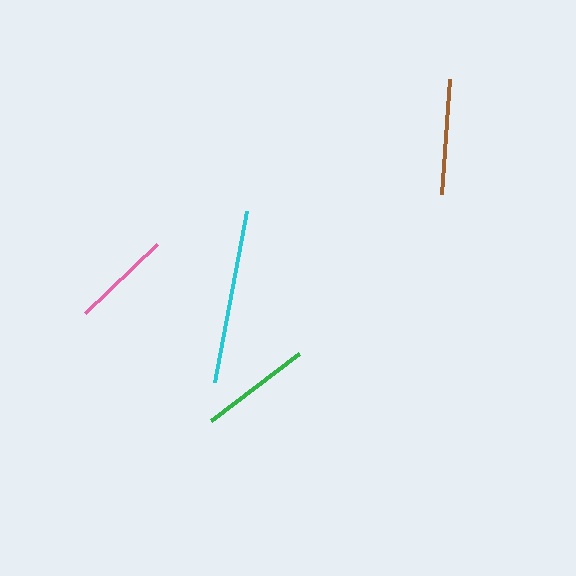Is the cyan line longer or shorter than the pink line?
The cyan line is longer than the pink line.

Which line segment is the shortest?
The pink line is the shortest at approximately 100 pixels.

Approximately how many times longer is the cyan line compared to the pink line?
The cyan line is approximately 1.7 times the length of the pink line.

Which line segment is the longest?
The cyan line is the longest at approximately 174 pixels.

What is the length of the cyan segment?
The cyan segment is approximately 174 pixels long.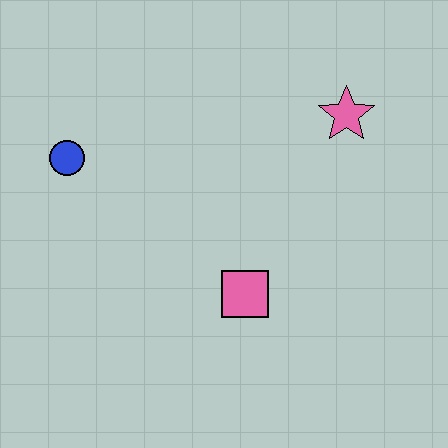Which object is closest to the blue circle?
The pink square is closest to the blue circle.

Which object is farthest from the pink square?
The blue circle is farthest from the pink square.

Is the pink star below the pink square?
No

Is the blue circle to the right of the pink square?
No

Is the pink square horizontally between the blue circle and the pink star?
Yes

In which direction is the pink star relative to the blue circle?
The pink star is to the right of the blue circle.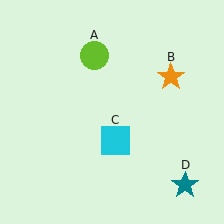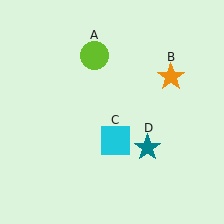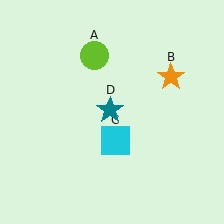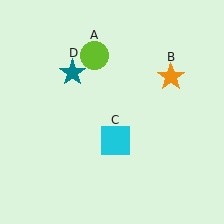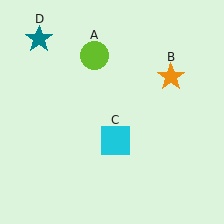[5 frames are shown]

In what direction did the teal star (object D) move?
The teal star (object D) moved up and to the left.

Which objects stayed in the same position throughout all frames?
Lime circle (object A) and orange star (object B) and cyan square (object C) remained stationary.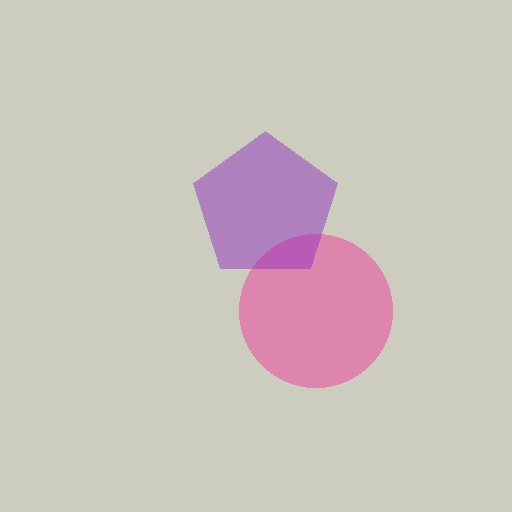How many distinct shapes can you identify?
There are 2 distinct shapes: a pink circle, a purple pentagon.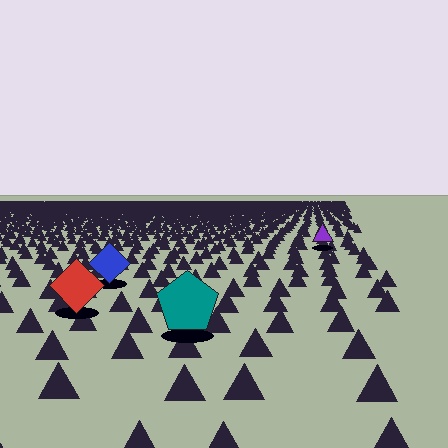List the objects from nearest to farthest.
From nearest to farthest: the teal pentagon, the red diamond, the blue diamond, the purple triangle.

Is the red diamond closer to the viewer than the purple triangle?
Yes. The red diamond is closer — you can tell from the texture gradient: the ground texture is coarser near it.